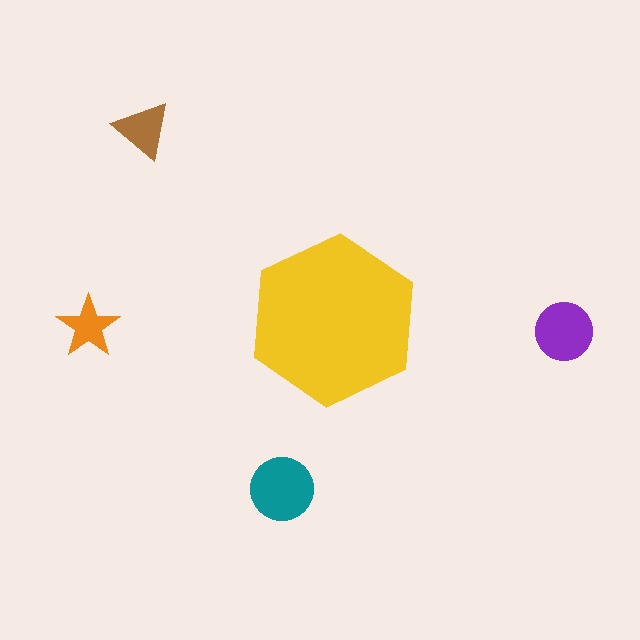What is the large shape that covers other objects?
A yellow hexagon.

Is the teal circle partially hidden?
No, the teal circle is fully visible.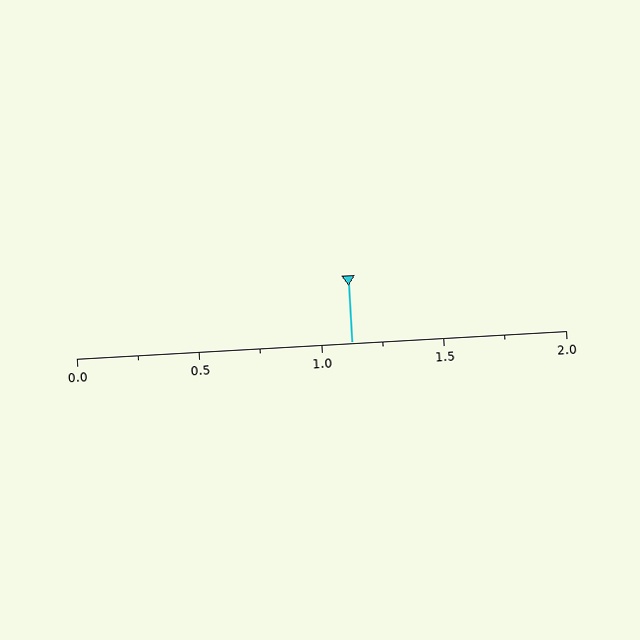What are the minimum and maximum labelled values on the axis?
The axis runs from 0.0 to 2.0.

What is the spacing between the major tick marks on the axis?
The major ticks are spaced 0.5 apart.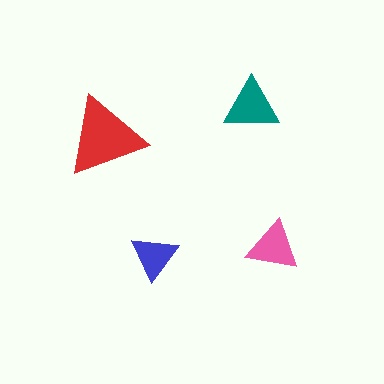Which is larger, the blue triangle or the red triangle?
The red one.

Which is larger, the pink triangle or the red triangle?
The red one.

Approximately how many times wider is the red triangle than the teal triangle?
About 1.5 times wider.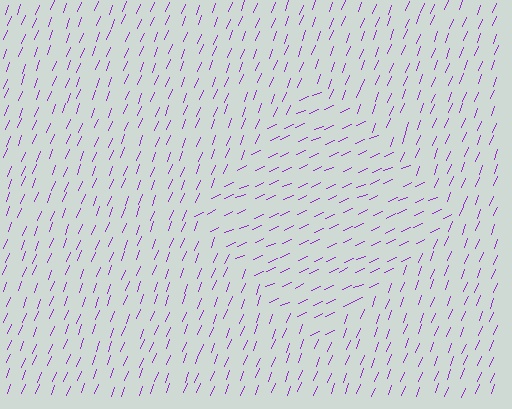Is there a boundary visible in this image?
Yes, there is a texture boundary formed by a change in line orientation.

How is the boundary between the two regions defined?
The boundary is defined purely by a change in line orientation (approximately 45 degrees difference). All lines are the same color and thickness.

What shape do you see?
I see a diamond.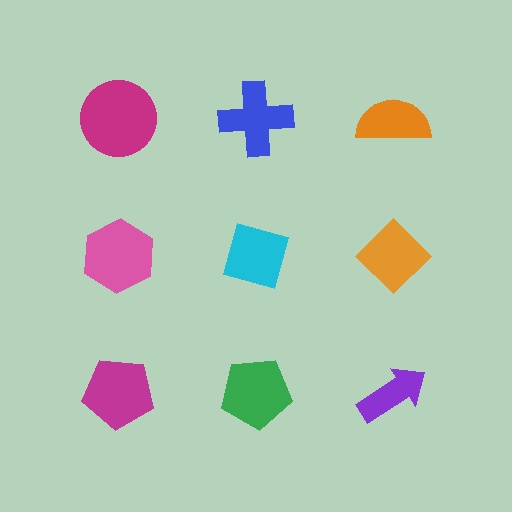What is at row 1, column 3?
An orange semicircle.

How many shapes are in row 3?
3 shapes.